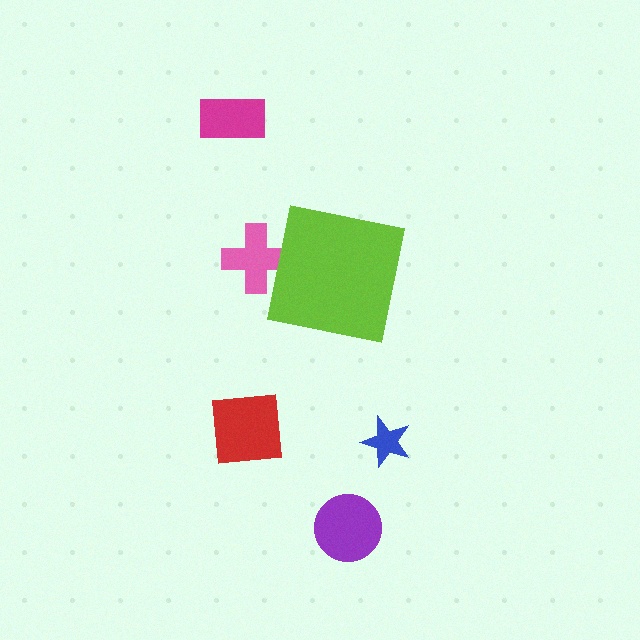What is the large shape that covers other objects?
A lime square.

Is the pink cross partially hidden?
Yes, the pink cross is partially hidden behind the lime square.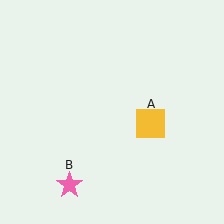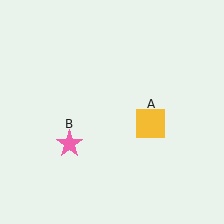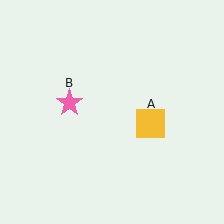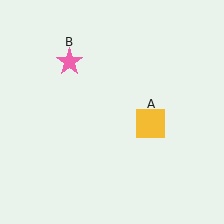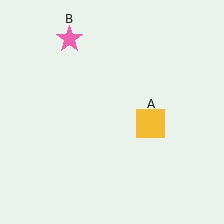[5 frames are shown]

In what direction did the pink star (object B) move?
The pink star (object B) moved up.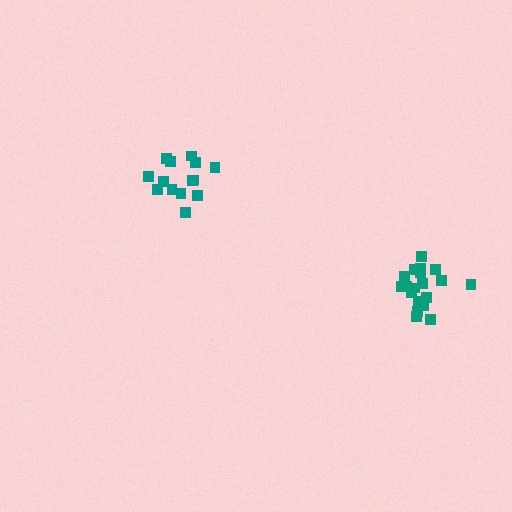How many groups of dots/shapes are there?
There are 2 groups.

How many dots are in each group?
Group 1: 19 dots, Group 2: 14 dots (33 total).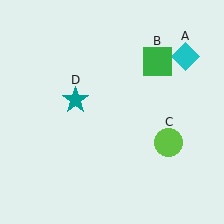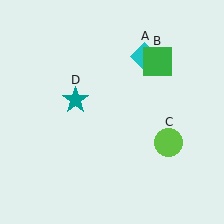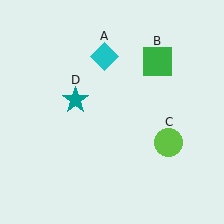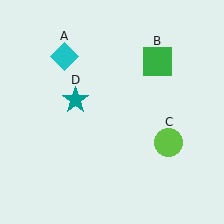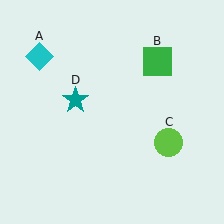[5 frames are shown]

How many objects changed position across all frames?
1 object changed position: cyan diamond (object A).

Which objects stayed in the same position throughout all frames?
Green square (object B) and lime circle (object C) and teal star (object D) remained stationary.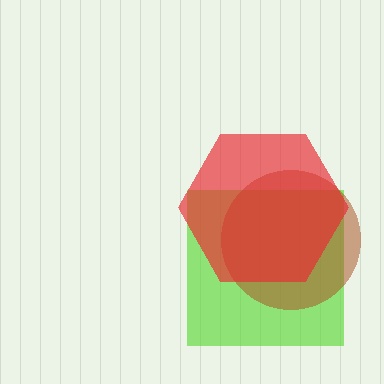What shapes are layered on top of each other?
The layered shapes are: a lime square, a brown circle, a red hexagon.